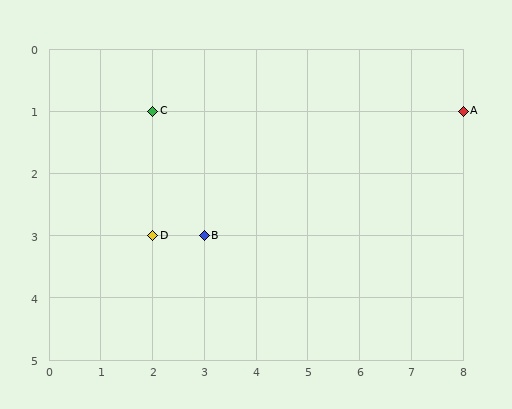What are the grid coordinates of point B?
Point B is at grid coordinates (3, 3).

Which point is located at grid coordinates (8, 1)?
Point A is at (8, 1).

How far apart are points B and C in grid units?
Points B and C are 1 column and 2 rows apart (about 2.2 grid units diagonally).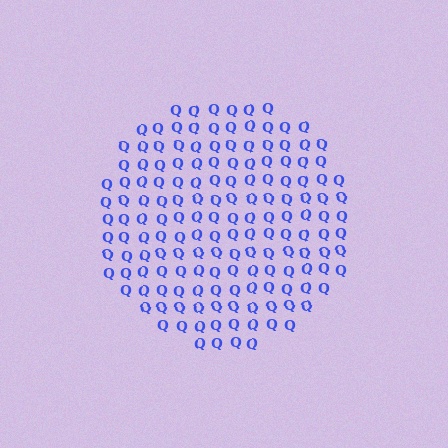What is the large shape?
The large shape is a circle.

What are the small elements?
The small elements are letter Q's.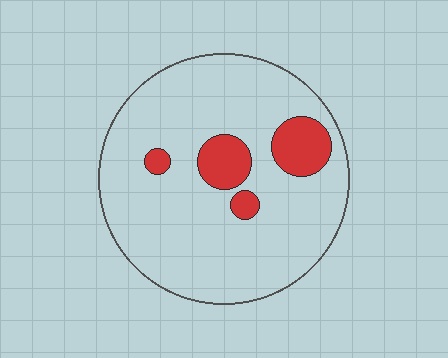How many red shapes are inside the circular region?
4.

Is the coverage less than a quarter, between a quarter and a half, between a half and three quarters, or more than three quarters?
Less than a quarter.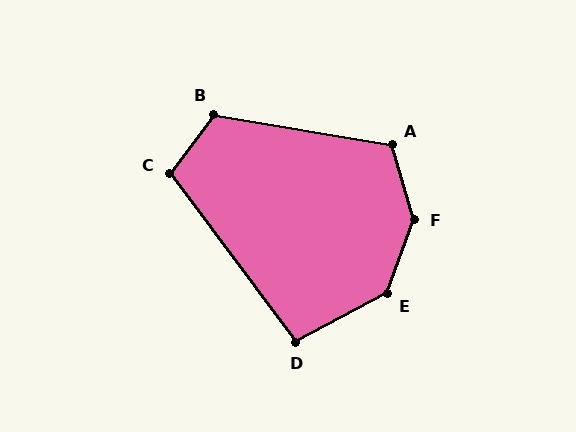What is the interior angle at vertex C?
Approximately 107 degrees (obtuse).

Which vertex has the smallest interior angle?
D, at approximately 99 degrees.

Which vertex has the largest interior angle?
F, at approximately 144 degrees.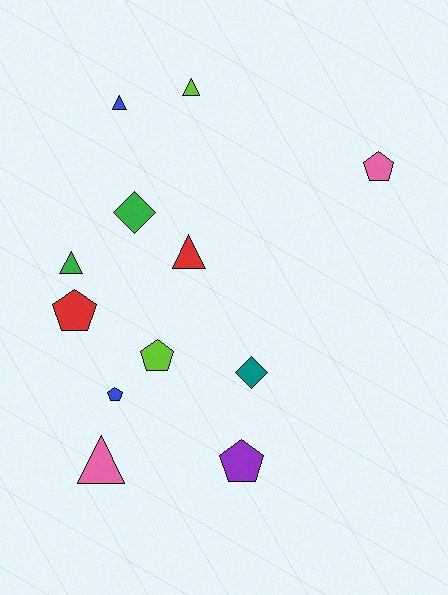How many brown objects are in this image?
There are no brown objects.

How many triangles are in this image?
There are 5 triangles.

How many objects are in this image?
There are 12 objects.